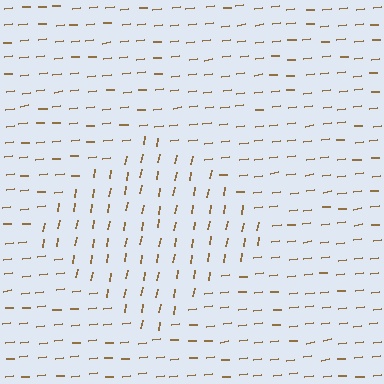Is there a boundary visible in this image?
Yes, there is a texture boundary formed by a change in line orientation.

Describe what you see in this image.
The image is filled with small brown line segments. A diamond region in the image has lines oriented differently from the surrounding lines, creating a visible texture boundary.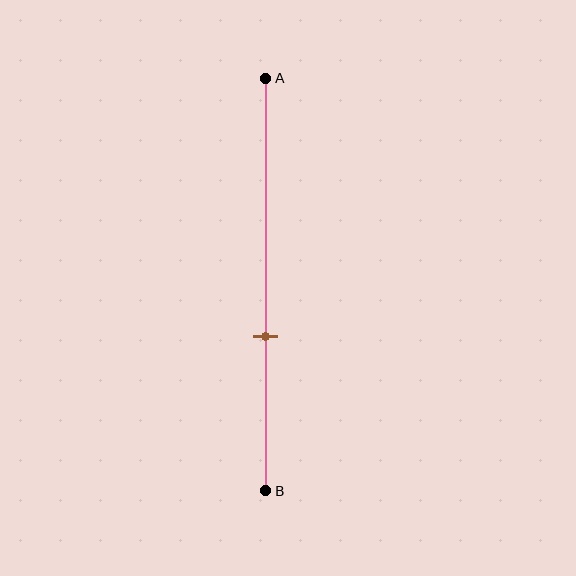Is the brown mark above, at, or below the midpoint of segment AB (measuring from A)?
The brown mark is below the midpoint of segment AB.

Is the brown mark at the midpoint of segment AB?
No, the mark is at about 65% from A, not at the 50% midpoint.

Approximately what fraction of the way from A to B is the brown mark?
The brown mark is approximately 65% of the way from A to B.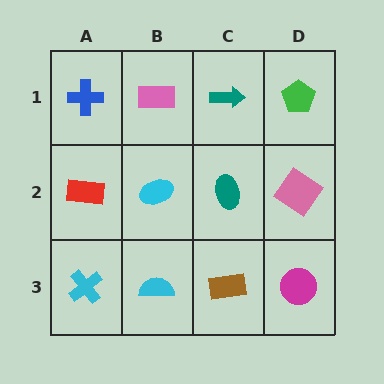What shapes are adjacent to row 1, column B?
A cyan ellipse (row 2, column B), a blue cross (row 1, column A), a teal arrow (row 1, column C).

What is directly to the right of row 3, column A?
A cyan semicircle.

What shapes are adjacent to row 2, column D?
A green pentagon (row 1, column D), a magenta circle (row 3, column D), a teal ellipse (row 2, column C).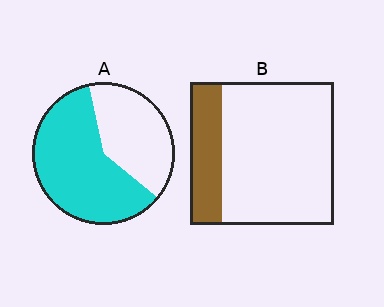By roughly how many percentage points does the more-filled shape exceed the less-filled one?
By roughly 40 percentage points (A over B).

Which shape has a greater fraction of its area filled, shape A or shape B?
Shape A.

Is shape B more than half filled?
No.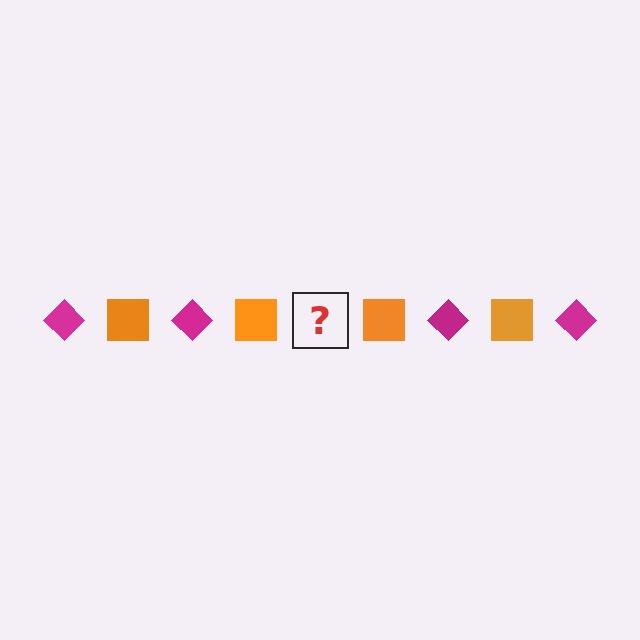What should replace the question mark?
The question mark should be replaced with a magenta diamond.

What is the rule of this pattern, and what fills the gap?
The rule is that the pattern alternates between magenta diamond and orange square. The gap should be filled with a magenta diamond.